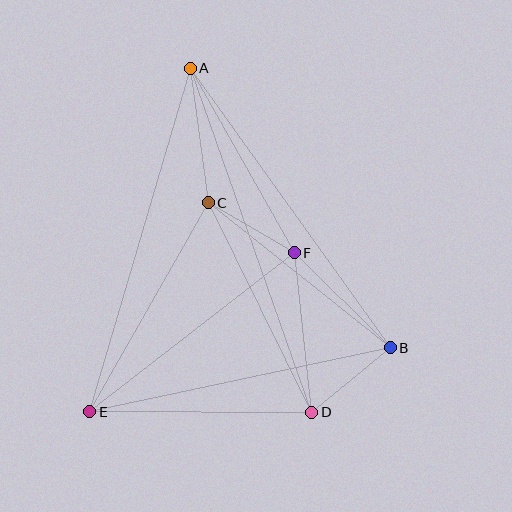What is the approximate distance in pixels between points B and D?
The distance between B and D is approximately 101 pixels.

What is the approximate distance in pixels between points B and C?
The distance between B and C is approximately 233 pixels.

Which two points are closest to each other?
Points C and F are closest to each other.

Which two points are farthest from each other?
Points A and D are farthest from each other.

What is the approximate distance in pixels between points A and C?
The distance between A and C is approximately 136 pixels.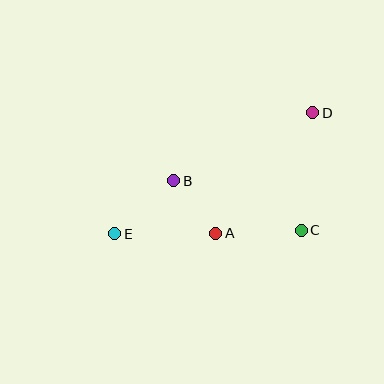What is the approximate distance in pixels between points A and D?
The distance between A and D is approximately 155 pixels.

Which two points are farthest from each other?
Points D and E are farthest from each other.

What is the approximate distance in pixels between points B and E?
The distance between B and E is approximately 79 pixels.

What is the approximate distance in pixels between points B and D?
The distance between B and D is approximately 155 pixels.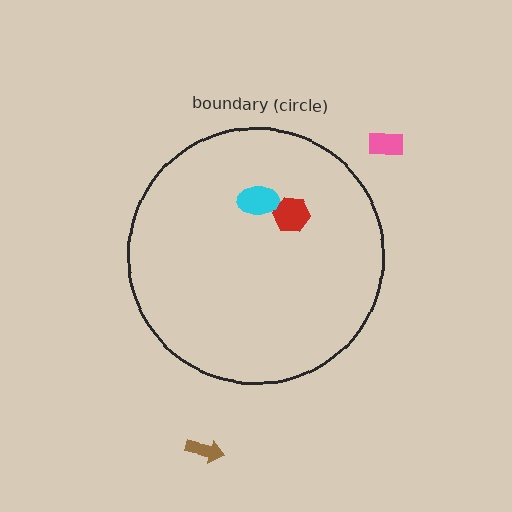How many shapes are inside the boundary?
2 inside, 2 outside.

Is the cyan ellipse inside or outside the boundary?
Inside.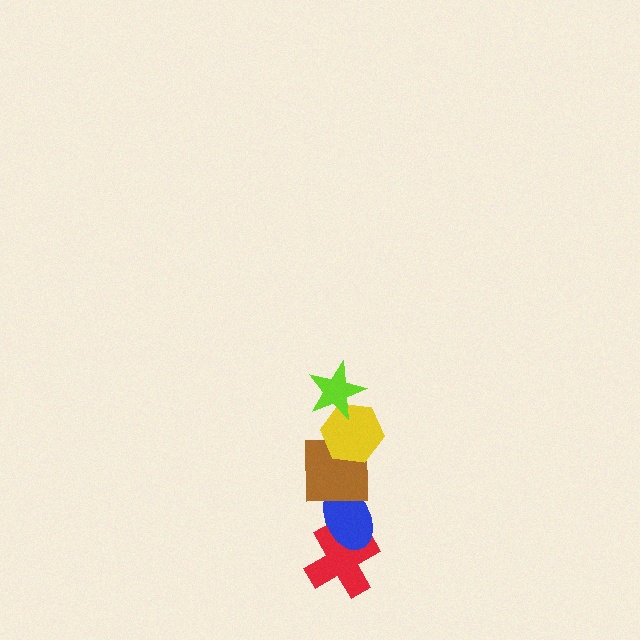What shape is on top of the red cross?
The blue ellipse is on top of the red cross.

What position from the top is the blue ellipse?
The blue ellipse is 4th from the top.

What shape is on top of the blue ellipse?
The brown square is on top of the blue ellipse.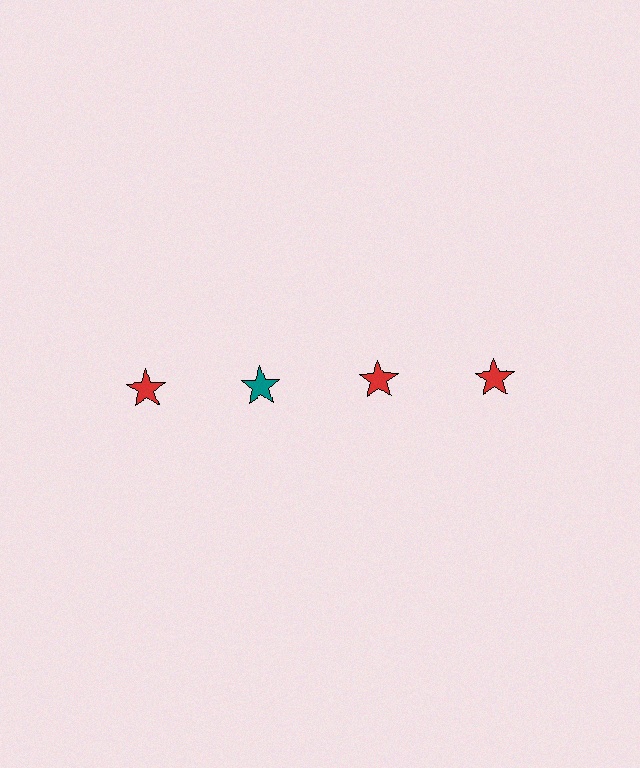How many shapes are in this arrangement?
There are 4 shapes arranged in a grid pattern.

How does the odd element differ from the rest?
It has a different color: teal instead of red.